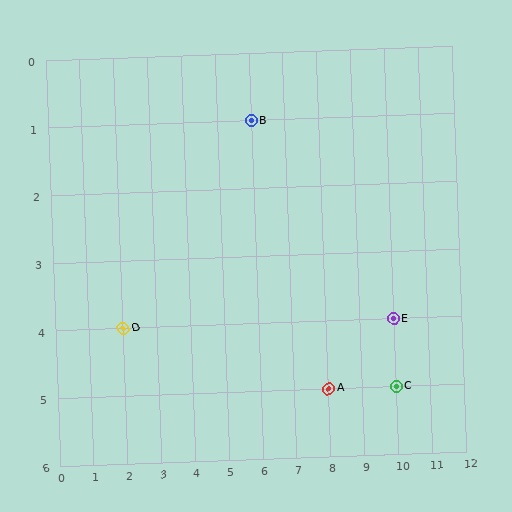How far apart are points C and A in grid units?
Points C and A are 2 columns apart.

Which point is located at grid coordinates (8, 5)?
Point A is at (8, 5).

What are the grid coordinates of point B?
Point B is at grid coordinates (6, 1).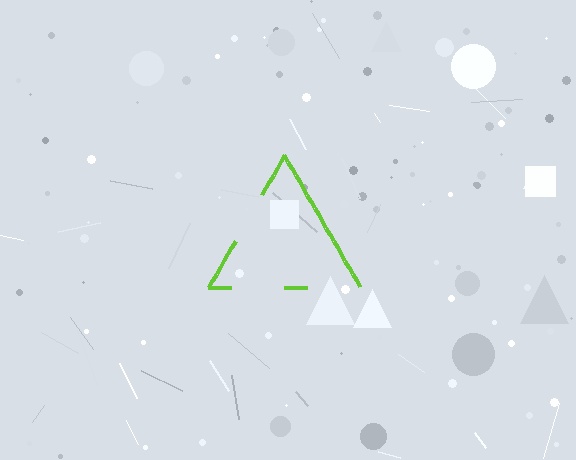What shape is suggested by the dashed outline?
The dashed outline suggests a triangle.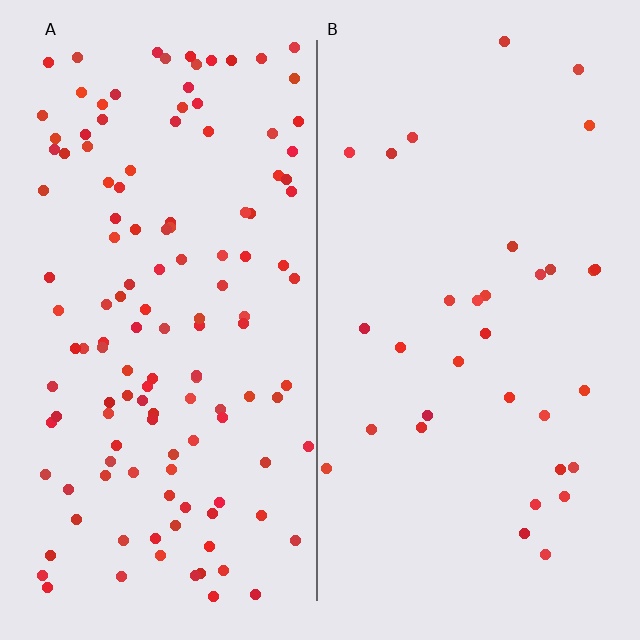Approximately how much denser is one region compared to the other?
Approximately 3.9× — region A over region B.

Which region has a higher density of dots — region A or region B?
A (the left).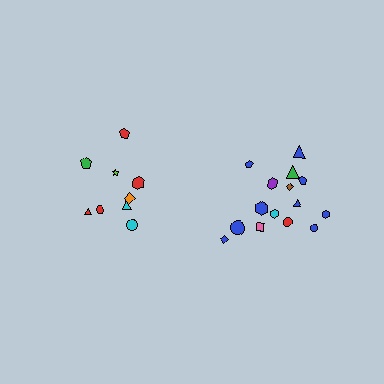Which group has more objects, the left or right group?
The right group.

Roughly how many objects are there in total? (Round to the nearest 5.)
Roughly 25 objects in total.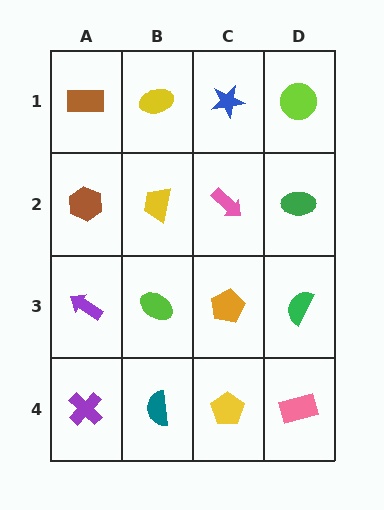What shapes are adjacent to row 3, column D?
A green ellipse (row 2, column D), a pink rectangle (row 4, column D), an orange pentagon (row 3, column C).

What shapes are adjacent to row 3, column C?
A pink arrow (row 2, column C), a yellow pentagon (row 4, column C), a lime ellipse (row 3, column B), a green semicircle (row 3, column D).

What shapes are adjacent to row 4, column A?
A purple arrow (row 3, column A), a teal semicircle (row 4, column B).